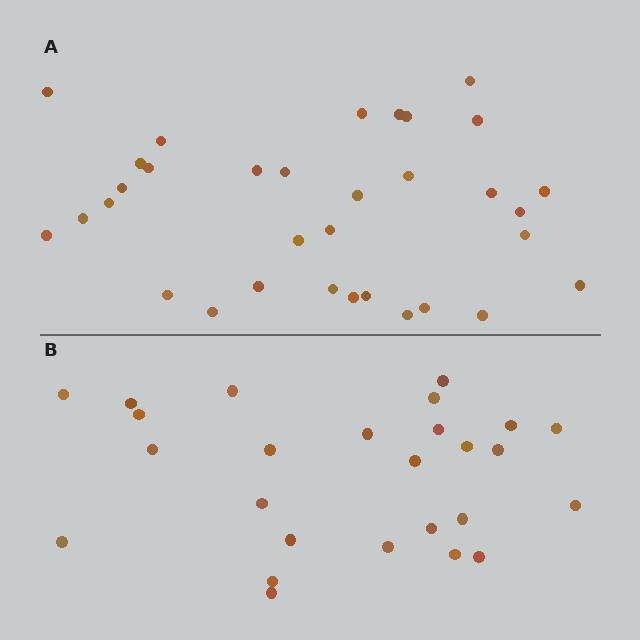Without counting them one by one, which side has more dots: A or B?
Region A (the top region) has more dots.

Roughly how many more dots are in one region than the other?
Region A has roughly 8 or so more dots than region B.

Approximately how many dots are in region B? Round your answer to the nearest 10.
About 30 dots. (The exact count is 26, which rounds to 30.)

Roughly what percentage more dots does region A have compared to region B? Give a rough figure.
About 25% more.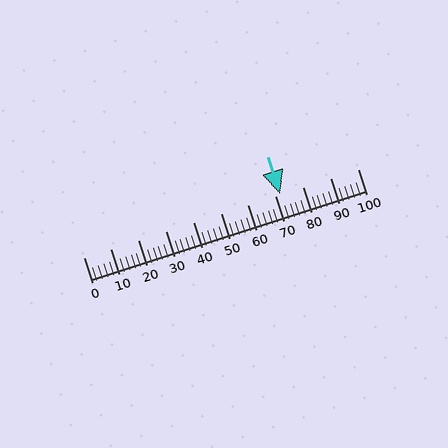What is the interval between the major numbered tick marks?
The major tick marks are spaced 10 units apart.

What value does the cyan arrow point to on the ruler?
The cyan arrow points to approximately 72.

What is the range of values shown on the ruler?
The ruler shows values from 0 to 100.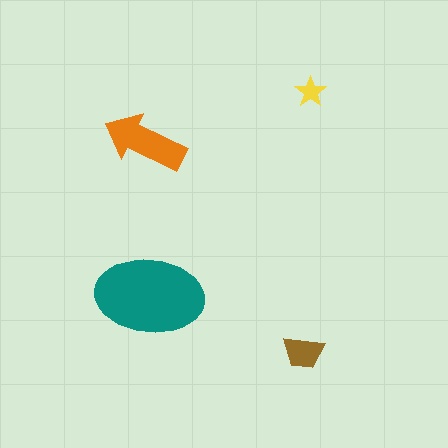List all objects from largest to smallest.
The teal ellipse, the orange arrow, the brown trapezoid, the yellow star.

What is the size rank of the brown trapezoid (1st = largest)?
3rd.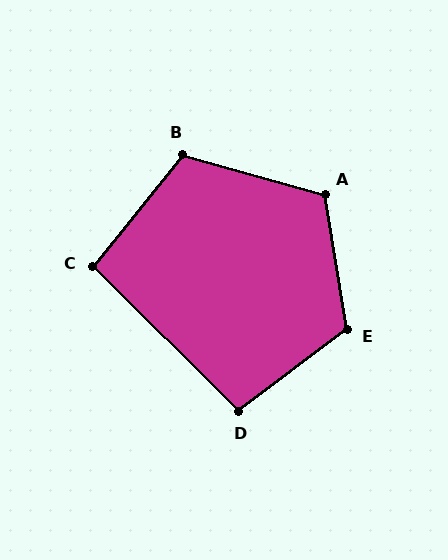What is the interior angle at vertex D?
Approximately 98 degrees (obtuse).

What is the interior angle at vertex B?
Approximately 113 degrees (obtuse).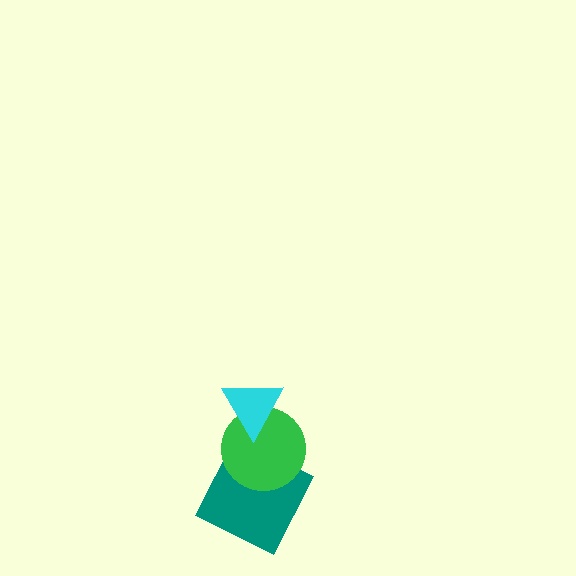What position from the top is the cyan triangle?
The cyan triangle is 1st from the top.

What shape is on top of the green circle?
The cyan triangle is on top of the green circle.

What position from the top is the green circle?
The green circle is 2nd from the top.